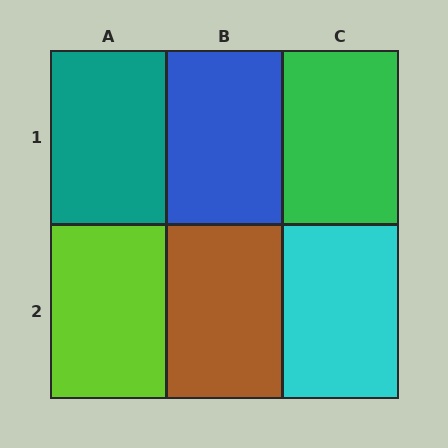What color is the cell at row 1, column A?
Teal.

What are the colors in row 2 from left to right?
Lime, brown, cyan.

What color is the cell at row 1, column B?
Blue.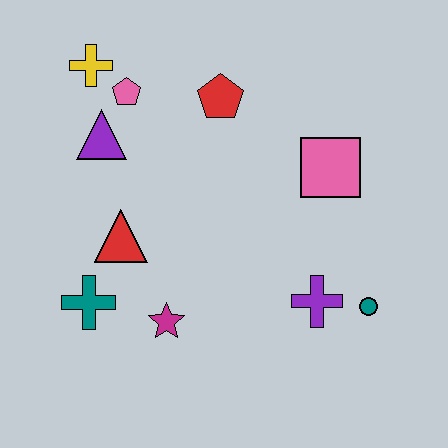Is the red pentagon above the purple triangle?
Yes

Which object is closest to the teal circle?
The purple cross is closest to the teal circle.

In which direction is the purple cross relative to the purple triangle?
The purple cross is to the right of the purple triangle.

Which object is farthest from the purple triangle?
The teal circle is farthest from the purple triangle.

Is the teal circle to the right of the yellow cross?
Yes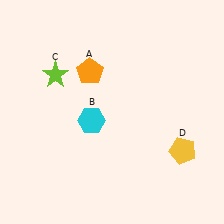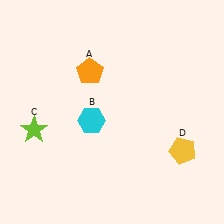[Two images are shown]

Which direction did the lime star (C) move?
The lime star (C) moved down.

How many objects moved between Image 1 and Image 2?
1 object moved between the two images.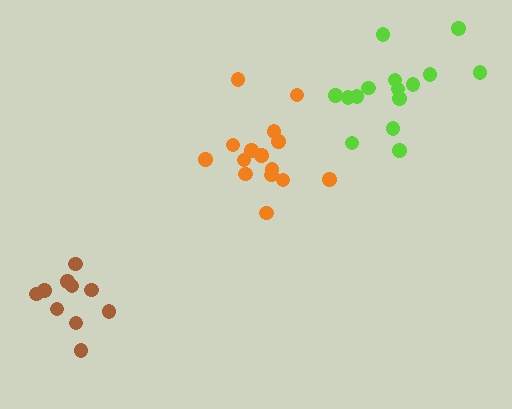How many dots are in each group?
Group 1: 15 dots, Group 2: 15 dots, Group 3: 10 dots (40 total).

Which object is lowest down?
The brown cluster is bottommost.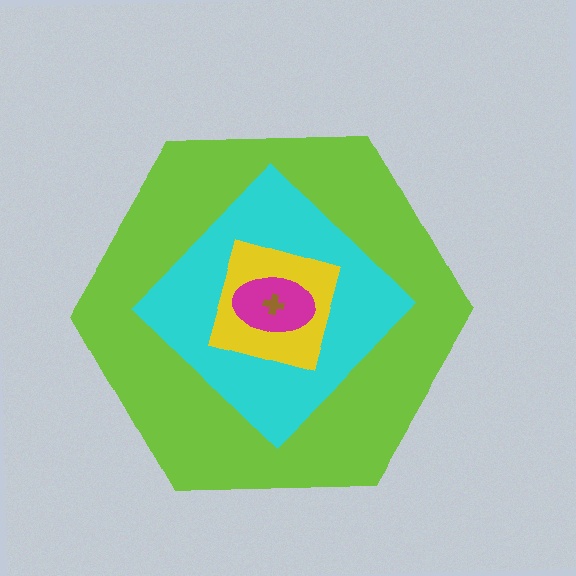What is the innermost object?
The brown cross.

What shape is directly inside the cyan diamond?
The yellow square.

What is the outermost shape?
The lime hexagon.